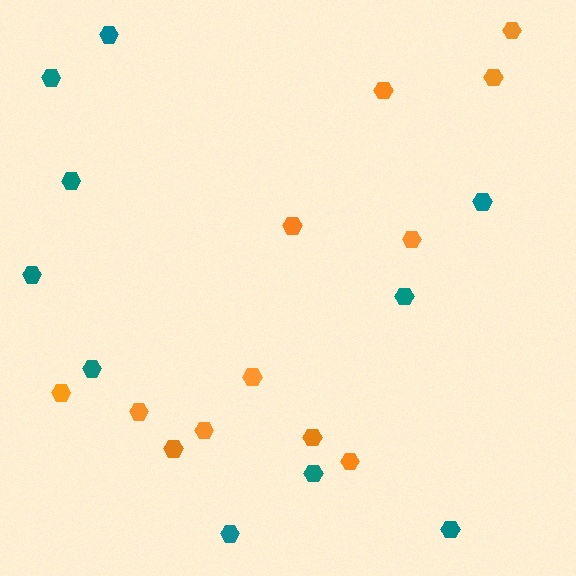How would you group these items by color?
There are 2 groups: one group of teal hexagons (10) and one group of orange hexagons (12).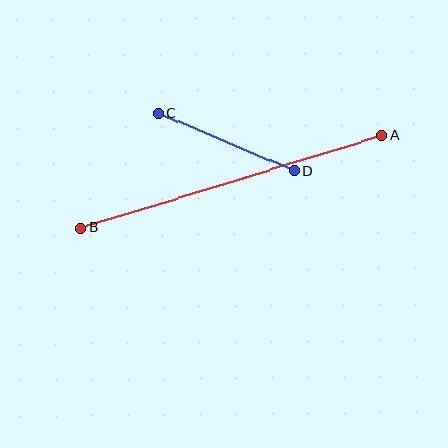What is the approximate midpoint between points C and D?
The midpoint is at approximately (226, 142) pixels.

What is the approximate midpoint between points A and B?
The midpoint is at approximately (231, 182) pixels.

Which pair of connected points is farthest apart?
Points A and B are farthest apart.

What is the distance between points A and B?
The distance is approximately 315 pixels.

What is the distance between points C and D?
The distance is approximately 148 pixels.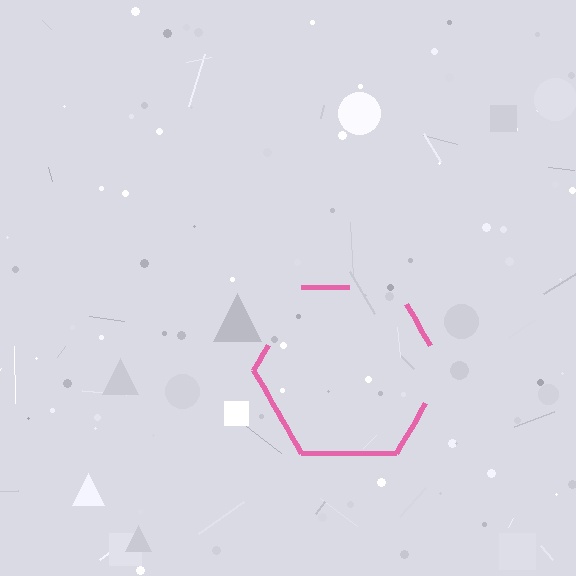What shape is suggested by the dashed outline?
The dashed outline suggests a hexagon.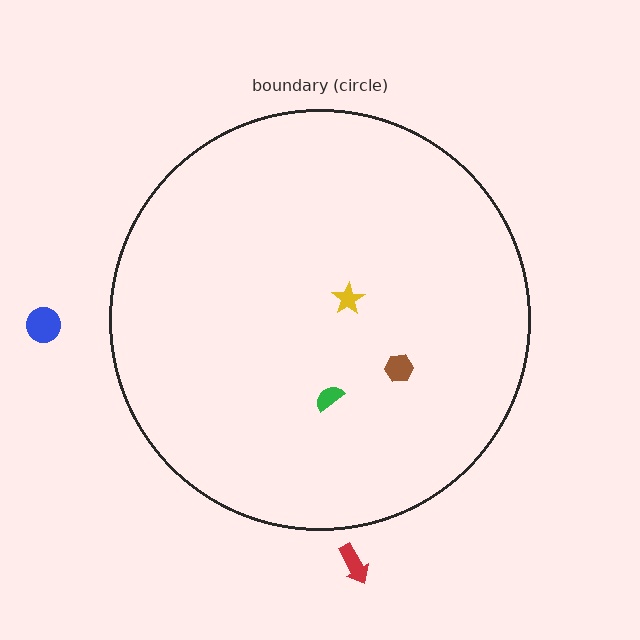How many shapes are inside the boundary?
3 inside, 2 outside.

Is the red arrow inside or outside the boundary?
Outside.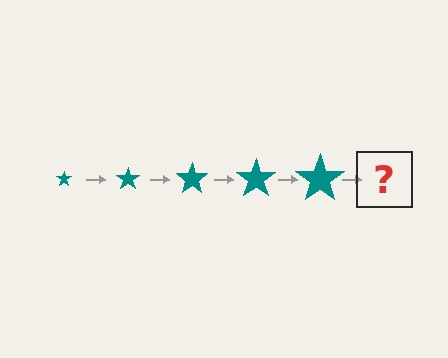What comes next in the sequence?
The next element should be a teal star, larger than the previous one.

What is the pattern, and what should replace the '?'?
The pattern is that the star gets progressively larger each step. The '?' should be a teal star, larger than the previous one.